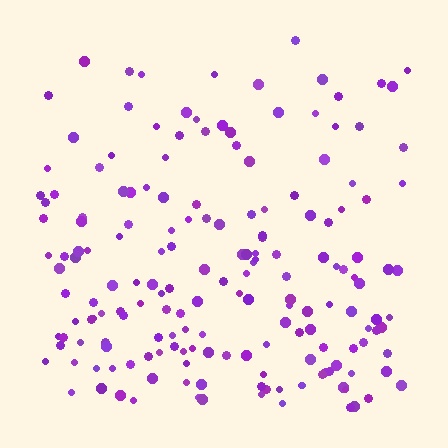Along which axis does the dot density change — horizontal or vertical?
Vertical.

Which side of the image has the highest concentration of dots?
The bottom.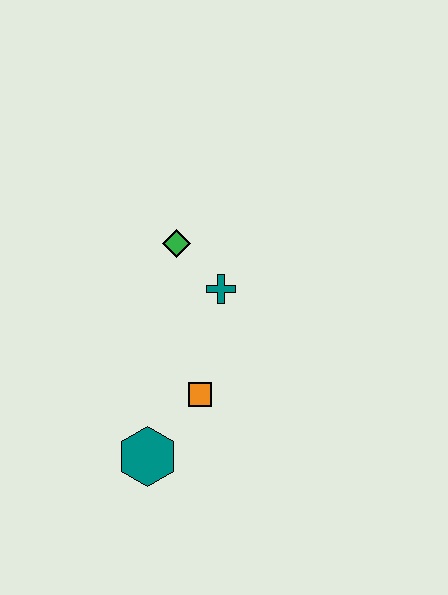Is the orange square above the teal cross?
No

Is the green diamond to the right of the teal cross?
No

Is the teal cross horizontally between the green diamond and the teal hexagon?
No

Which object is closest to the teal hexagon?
The orange square is closest to the teal hexagon.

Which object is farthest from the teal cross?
The teal hexagon is farthest from the teal cross.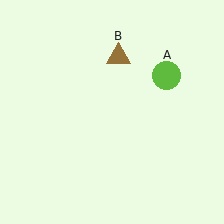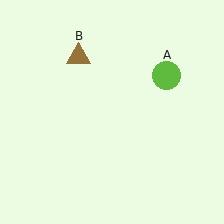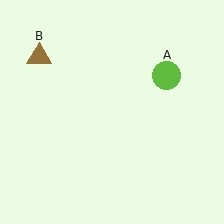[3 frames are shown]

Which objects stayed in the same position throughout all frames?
Lime circle (object A) remained stationary.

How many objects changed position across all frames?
1 object changed position: brown triangle (object B).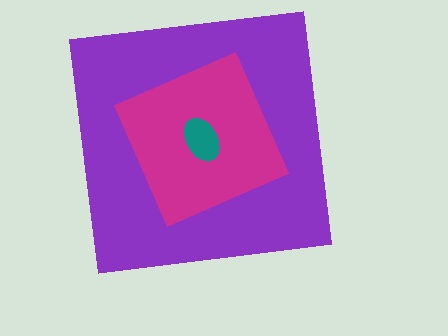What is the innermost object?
The teal ellipse.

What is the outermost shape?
The purple square.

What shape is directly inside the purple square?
The magenta diamond.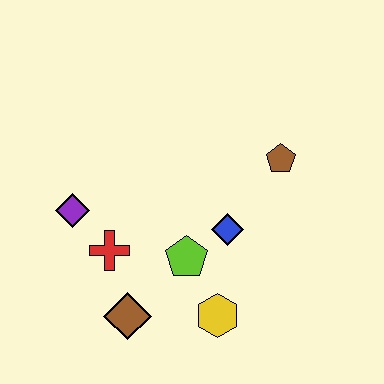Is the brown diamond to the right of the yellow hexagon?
No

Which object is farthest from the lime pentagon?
The brown pentagon is farthest from the lime pentagon.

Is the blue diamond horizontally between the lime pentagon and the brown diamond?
No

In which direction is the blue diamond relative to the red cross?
The blue diamond is to the right of the red cross.